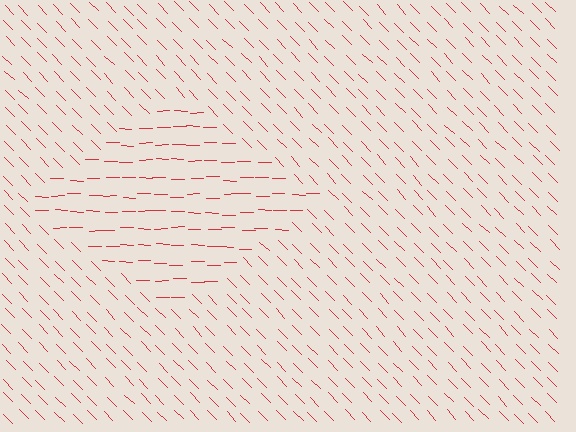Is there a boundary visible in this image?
Yes, there is a texture boundary formed by a change in line orientation.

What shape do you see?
I see a diamond.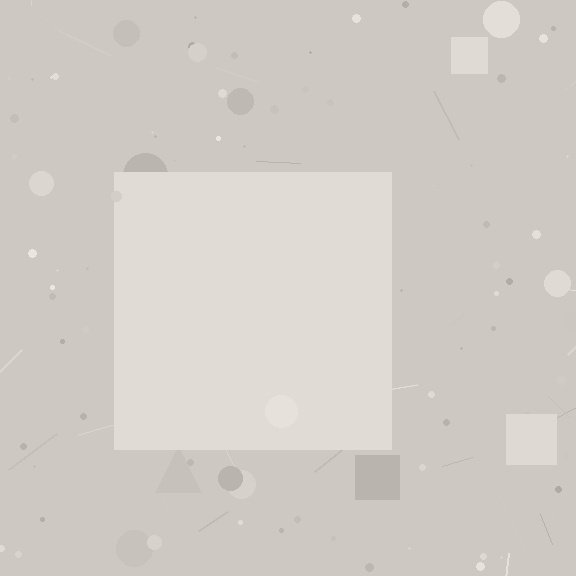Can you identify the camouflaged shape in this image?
The camouflaged shape is a square.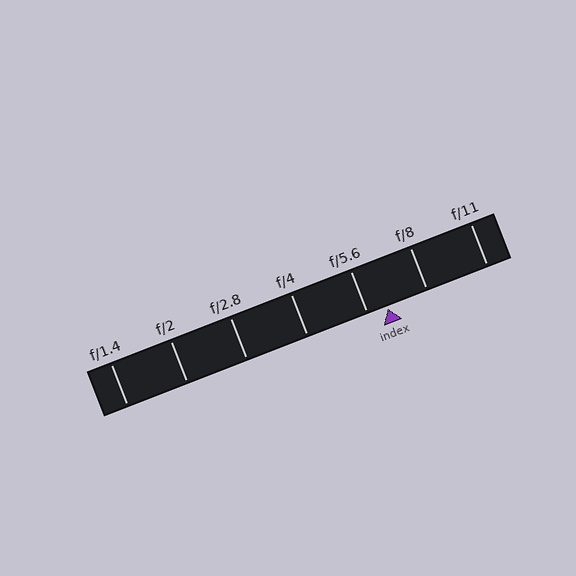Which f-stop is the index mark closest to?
The index mark is closest to f/5.6.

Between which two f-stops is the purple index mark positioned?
The index mark is between f/5.6 and f/8.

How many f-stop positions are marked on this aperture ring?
There are 7 f-stop positions marked.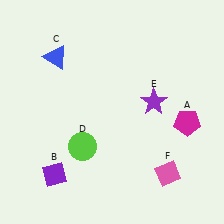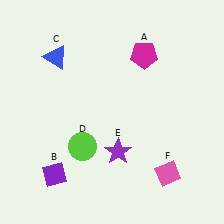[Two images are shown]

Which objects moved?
The objects that moved are: the magenta pentagon (A), the purple star (E).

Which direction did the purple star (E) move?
The purple star (E) moved down.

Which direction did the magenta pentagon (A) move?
The magenta pentagon (A) moved up.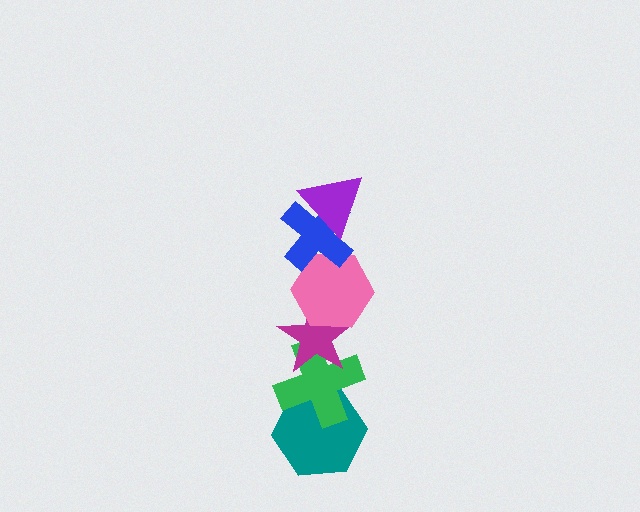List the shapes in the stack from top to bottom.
From top to bottom: the purple triangle, the blue cross, the pink hexagon, the magenta star, the green cross, the teal hexagon.